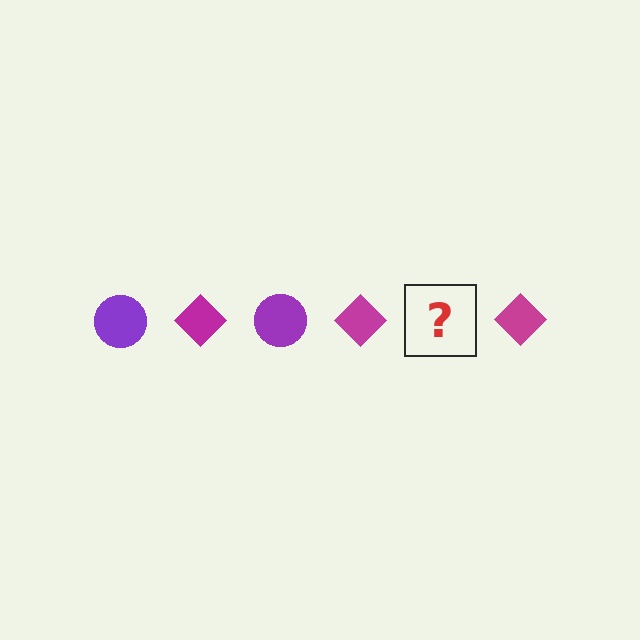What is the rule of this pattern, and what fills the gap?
The rule is that the pattern alternates between purple circle and magenta diamond. The gap should be filled with a purple circle.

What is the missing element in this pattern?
The missing element is a purple circle.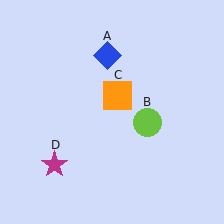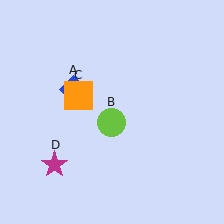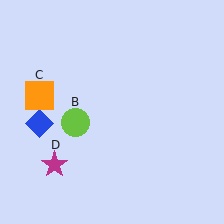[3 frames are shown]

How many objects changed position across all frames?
3 objects changed position: blue diamond (object A), lime circle (object B), orange square (object C).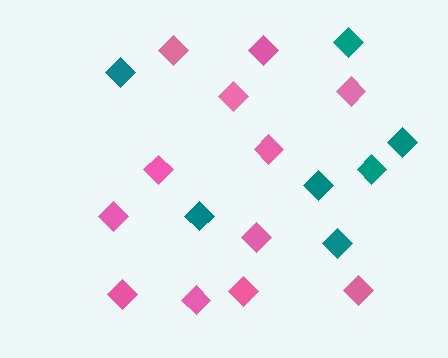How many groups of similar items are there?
There are 2 groups: one group of teal diamonds (7) and one group of pink diamonds (12).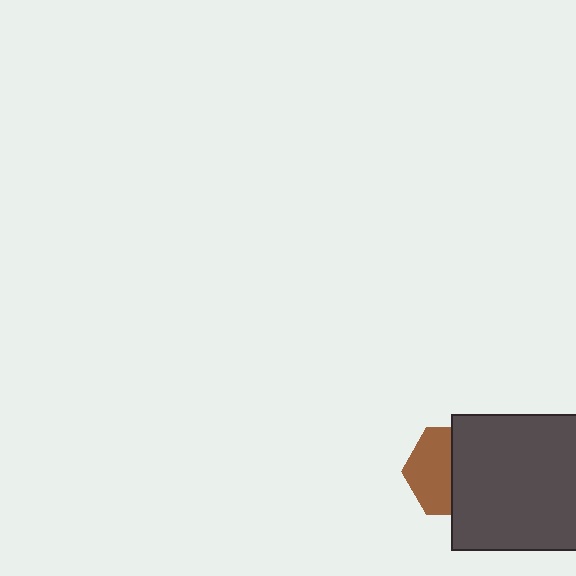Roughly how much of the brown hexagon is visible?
About half of it is visible (roughly 50%).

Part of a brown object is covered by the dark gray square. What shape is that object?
It is a hexagon.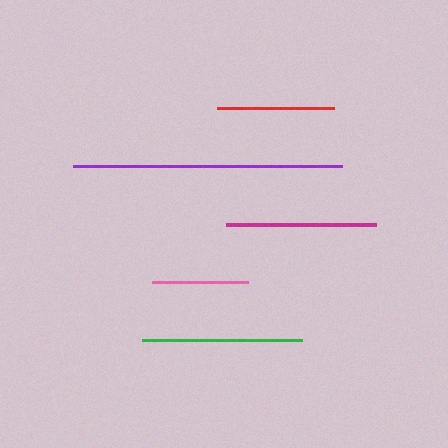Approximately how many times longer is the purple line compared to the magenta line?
The purple line is approximately 1.8 times the length of the magenta line.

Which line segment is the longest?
The purple line is the longest at approximately 269 pixels.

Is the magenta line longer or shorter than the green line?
The green line is longer than the magenta line.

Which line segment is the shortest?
The pink line is the shortest at approximately 96 pixels.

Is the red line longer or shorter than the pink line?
The red line is longer than the pink line.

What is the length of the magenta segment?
The magenta segment is approximately 150 pixels long.